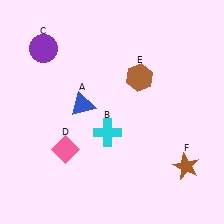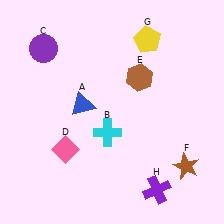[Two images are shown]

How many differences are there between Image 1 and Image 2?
There are 2 differences between the two images.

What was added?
A yellow pentagon (G), a purple cross (H) were added in Image 2.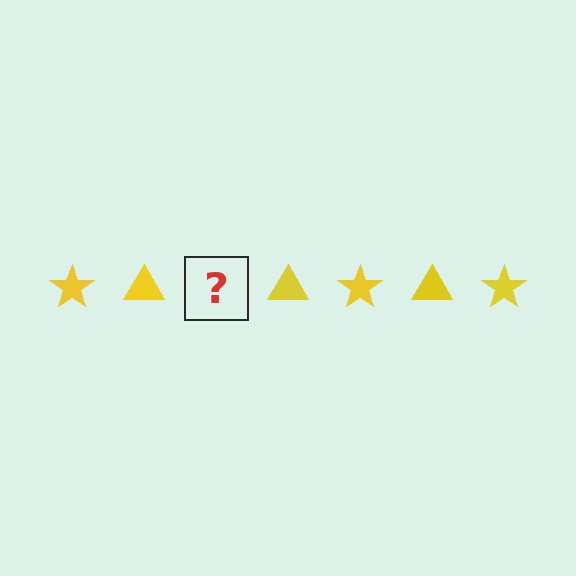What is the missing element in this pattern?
The missing element is a yellow star.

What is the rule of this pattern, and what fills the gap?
The rule is that the pattern cycles through star, triangle shapes in yellow. The gap should be filled with a yellow star.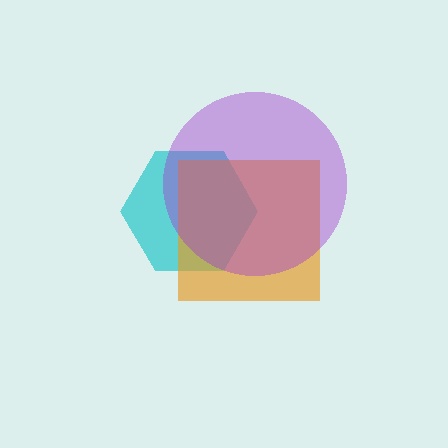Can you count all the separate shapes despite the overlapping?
Yes, there are 3 separate shapes.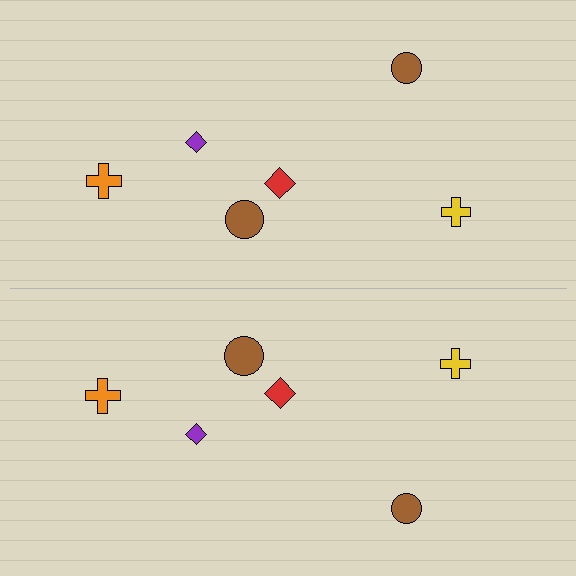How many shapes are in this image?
There are 12 shapes in this image.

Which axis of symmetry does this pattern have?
The pattern has a horizontal axis of symmetry running through the center of the image.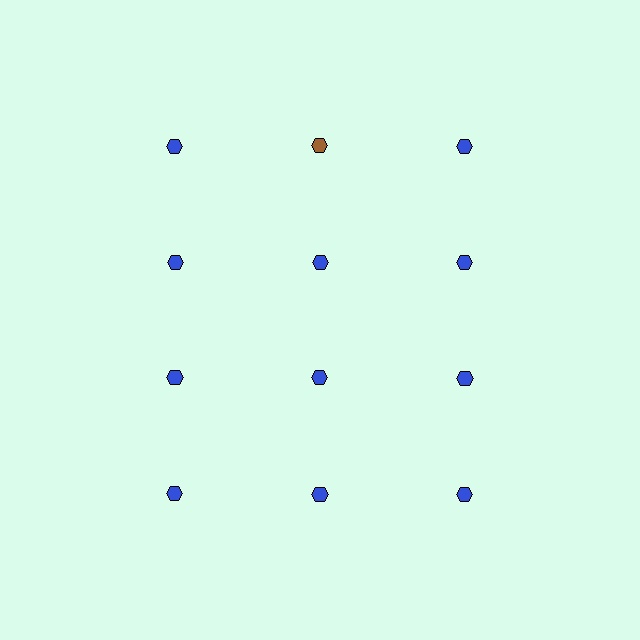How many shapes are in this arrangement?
There are 12 shapes arranged in a grid pattern.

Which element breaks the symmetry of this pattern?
The brown hexagon in the top row, second from left column breaks the symmetry. All other shapes are blue hexagons.